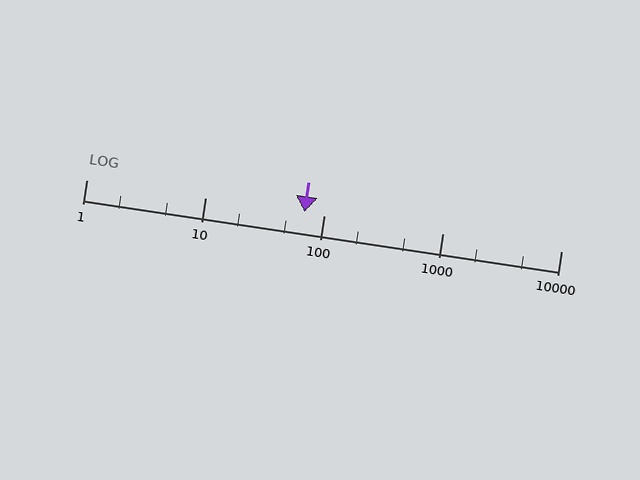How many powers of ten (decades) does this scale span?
The scale spans 4 decades, from 1 to 10000.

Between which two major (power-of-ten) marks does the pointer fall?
The pointer is between 10 and 100.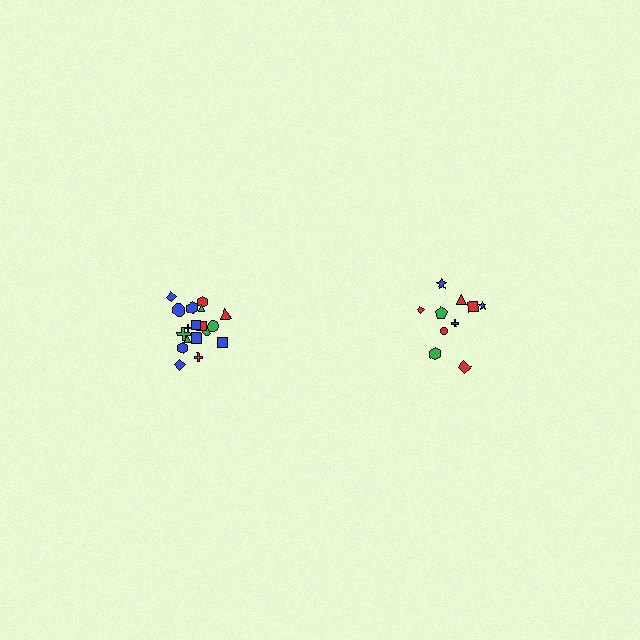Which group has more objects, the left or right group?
The left group.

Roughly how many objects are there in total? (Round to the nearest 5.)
Roughly 30 objects in total.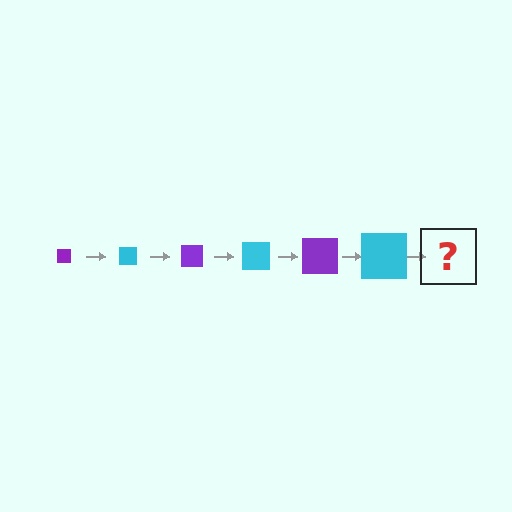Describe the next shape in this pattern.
It should be a purple square, larger than the previous one.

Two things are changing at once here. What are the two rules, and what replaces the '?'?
The two rules are that the square grows larger each step and the color cycles through purple and cyan. The '?' should be a purple square, larger than the previous one.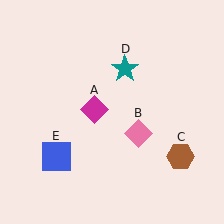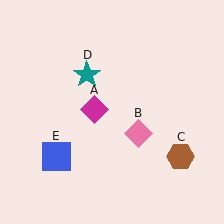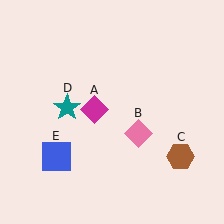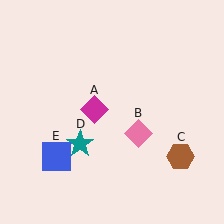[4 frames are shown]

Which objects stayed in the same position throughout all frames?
Magenta diamond (object A) and pink diamond (object B) and brown hexagon (object C) and blue square (object E) remained stationary.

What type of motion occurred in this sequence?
The teal star (object D) rotated counterclockwise around the center of the scene.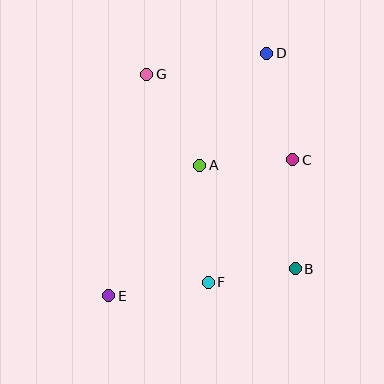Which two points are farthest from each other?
Points D and E are farthest from each other.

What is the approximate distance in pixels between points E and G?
The distance between E and G is approximately 225 pixels.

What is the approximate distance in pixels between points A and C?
The distance between A and C is approximately 93 pixels.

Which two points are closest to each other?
Points B and F are closest to each other.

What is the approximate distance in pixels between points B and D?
The distance between B and D is approximately 217 pixels.